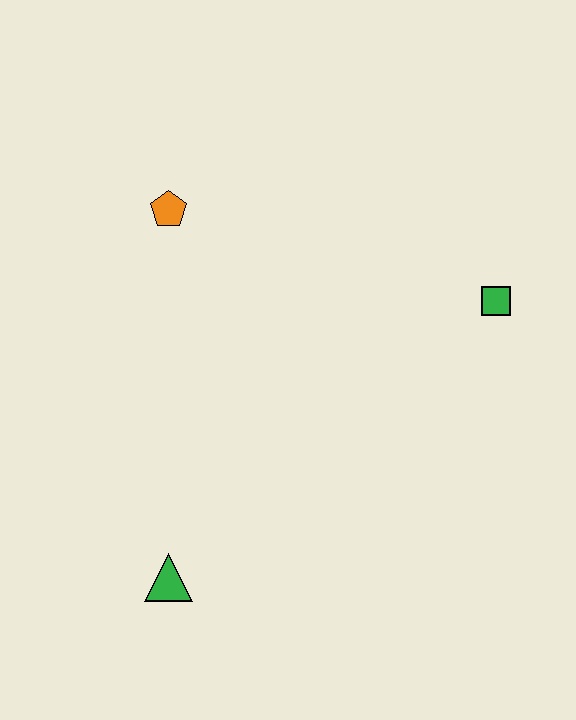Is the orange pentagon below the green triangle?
No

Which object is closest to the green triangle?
The orange pentagon is closest to the green triangle.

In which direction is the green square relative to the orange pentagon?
The green square is to the right of the orange pentagon.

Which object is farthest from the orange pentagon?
The green triangle is farthest from the orange pentagon.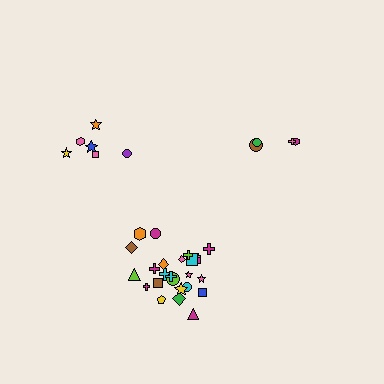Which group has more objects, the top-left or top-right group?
The top-left group.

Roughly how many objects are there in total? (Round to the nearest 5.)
Roughly 35 objects in total.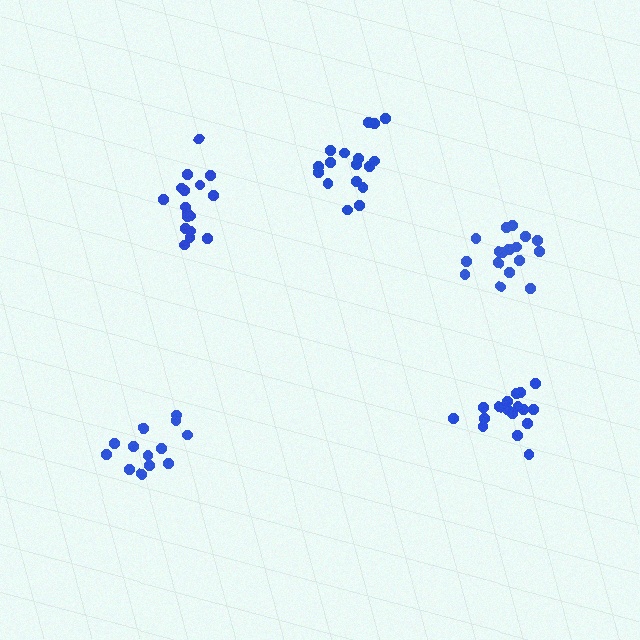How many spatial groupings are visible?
There are 5 spatial groupings.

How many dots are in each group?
Group 1: 13 dots, Group 2: 17 dots, Group 3: 17 dots, Group 4: 17 dots, Group 5: 18 dots (82 total).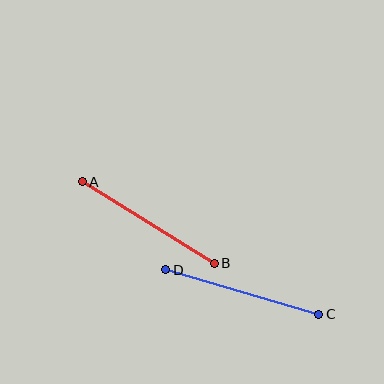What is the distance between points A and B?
The distance is approximately 155 pixels.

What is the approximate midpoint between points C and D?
The midpoint is at approximately (242, 292) pixels.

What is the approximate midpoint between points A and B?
The midpoint is at approximately (148, 222) pixels.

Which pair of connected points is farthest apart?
Points C and D are farthest apart.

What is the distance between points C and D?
The distance is approximately 159 pixels.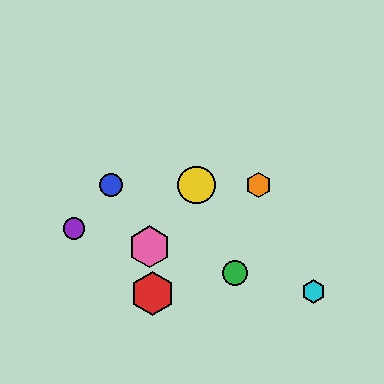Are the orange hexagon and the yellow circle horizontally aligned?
Yes, both are at y≈185.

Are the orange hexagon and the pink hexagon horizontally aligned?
No, the orange hexagon is at y≈185 and the pink hexagon is at y≈247.